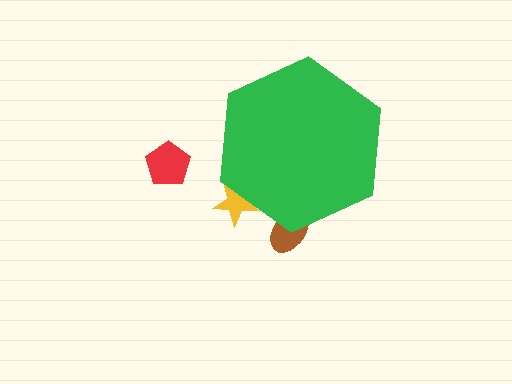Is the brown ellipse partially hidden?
Yes, the brown ellipse is partially hidden behind the green hexagon.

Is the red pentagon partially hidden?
No, the red pentagon is fully visible.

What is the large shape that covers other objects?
A green hexagon.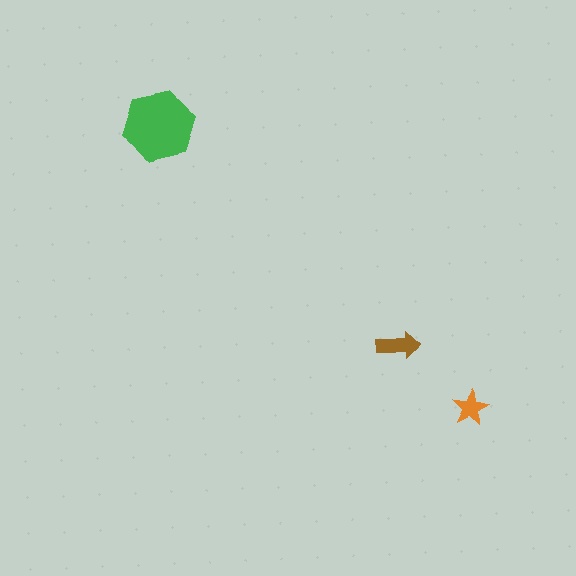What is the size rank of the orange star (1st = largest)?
3rd.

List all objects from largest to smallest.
The green hexagon, the brown arrow, the orange star.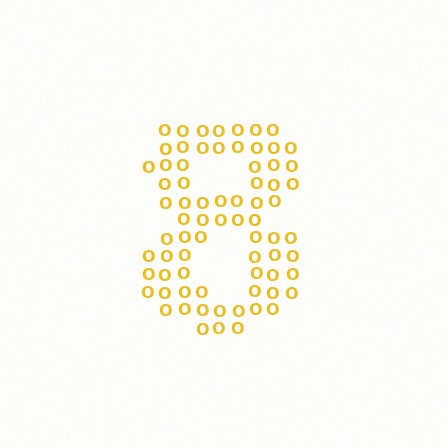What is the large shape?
The large shape is the digit 8.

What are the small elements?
The small elements are letter O's.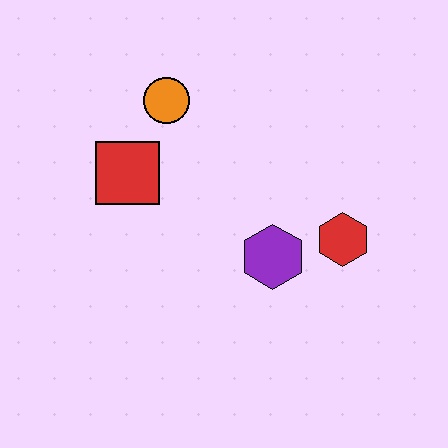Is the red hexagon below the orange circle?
Yes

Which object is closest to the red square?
The orange circle is closest to the red square.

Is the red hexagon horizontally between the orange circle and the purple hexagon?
No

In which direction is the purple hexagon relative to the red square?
The purple hexagon is to the right of the red square.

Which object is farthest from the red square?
The red hexagon is farthest from the red square.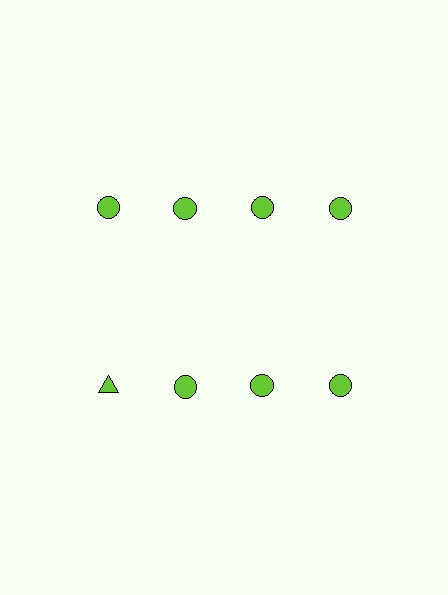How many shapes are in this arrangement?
There are 8 shapes arranged in a grid pattern.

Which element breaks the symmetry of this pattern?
The lime triangle in the second row, leftmost column breaks the symmetry. All other shapes are lime circles.